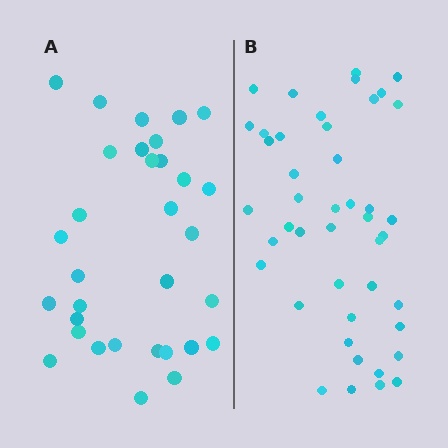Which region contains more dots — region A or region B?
Region B (the right region) has more dots.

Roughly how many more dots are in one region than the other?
Region B has roughly 12 or so more dots than region A.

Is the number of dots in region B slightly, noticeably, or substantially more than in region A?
Region B has noticeably more, but not dramatically so. The ratio is roughly 1.4 to 1.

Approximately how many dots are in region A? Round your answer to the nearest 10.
About 30 dots. (The exact count is 32, which rounds to 30.)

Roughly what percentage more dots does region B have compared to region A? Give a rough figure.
About 40% more.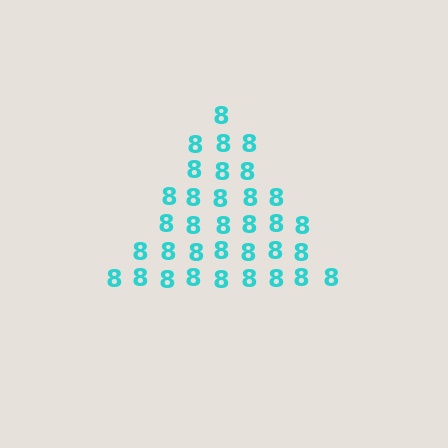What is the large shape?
The large shape is a triangle.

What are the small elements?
The small elements are digit 8's.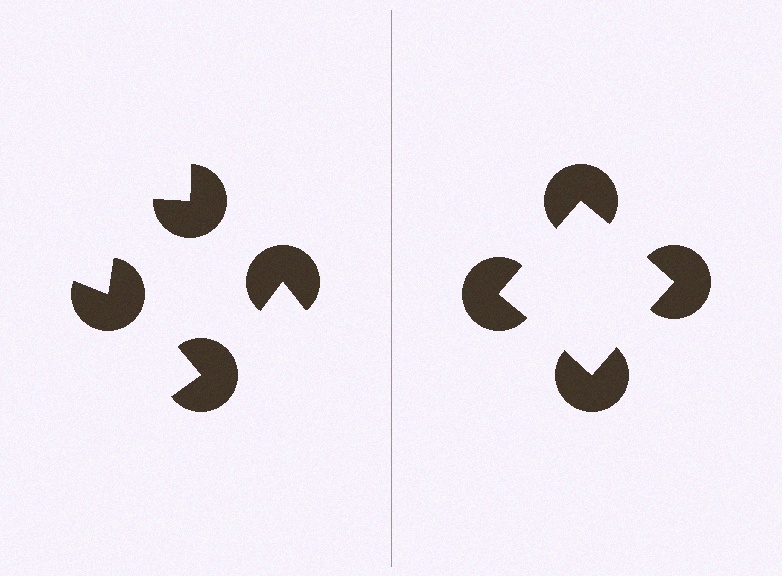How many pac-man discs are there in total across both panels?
8 — 4 on each side.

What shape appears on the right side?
An illusory square.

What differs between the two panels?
The pac-man discs are positioned identically on both sides; only the wedge orientations differ. On the right they align to a square; on the left they are misaligned.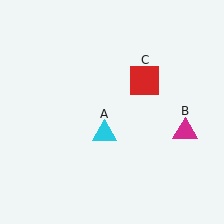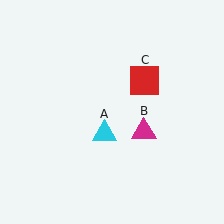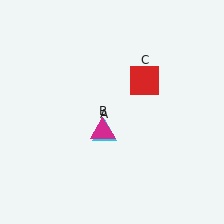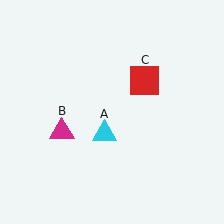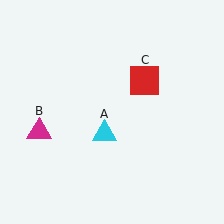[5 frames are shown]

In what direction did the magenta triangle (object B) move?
The magenta triangle (object B) moved left.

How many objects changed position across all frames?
1 object changed position: magenta triangle (object B).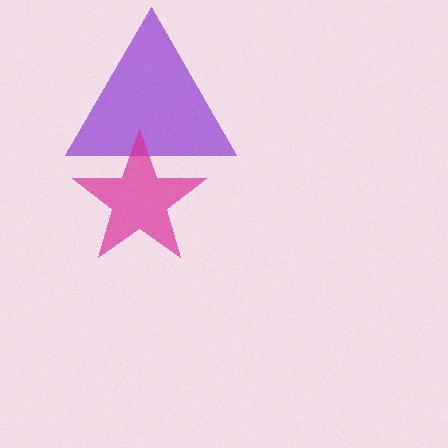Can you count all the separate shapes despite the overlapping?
Yes, there are 2 separate shapes.